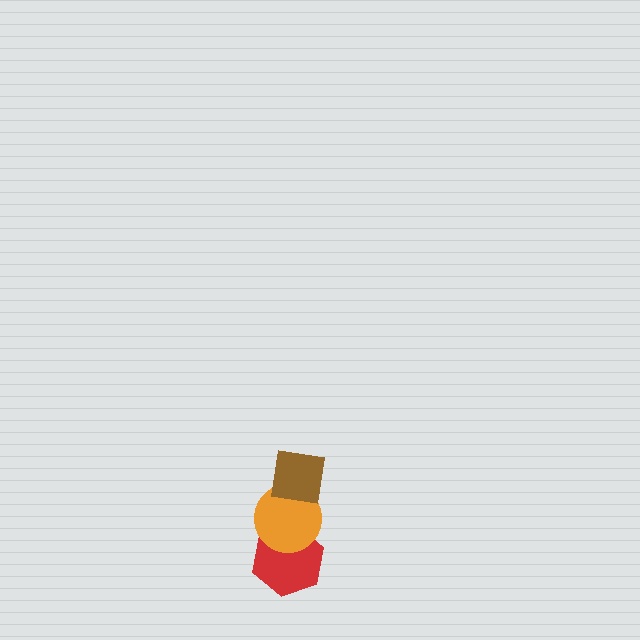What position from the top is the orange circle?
The orange circle is 2nd from the top.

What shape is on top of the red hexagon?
The orange circle is on top of the red hexagon.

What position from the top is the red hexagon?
The red hexagon is 3rd from the top.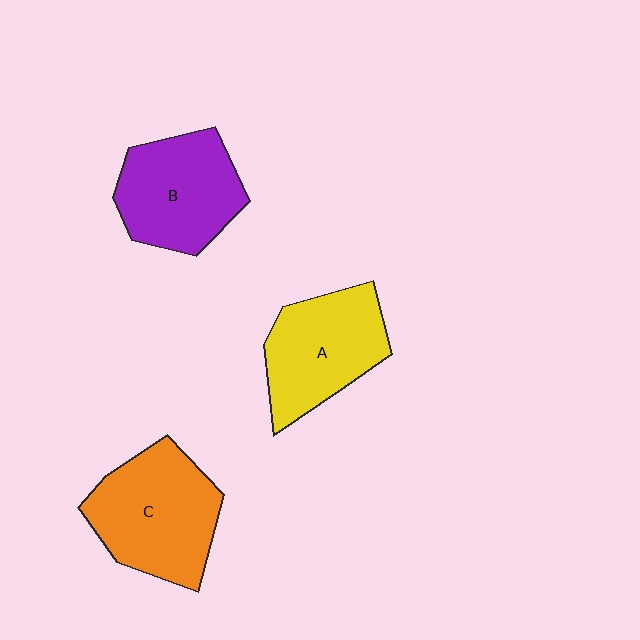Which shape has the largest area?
Shape C (orange).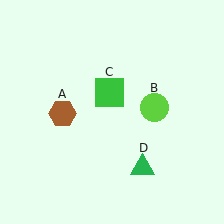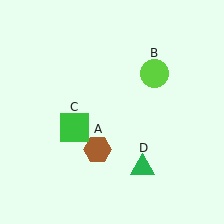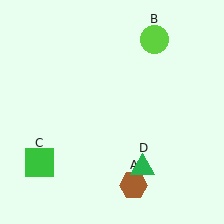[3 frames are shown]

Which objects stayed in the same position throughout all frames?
Green triangle (object D) remained stationary.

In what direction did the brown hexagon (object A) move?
The brown hexagon (object A) moved down and to the right.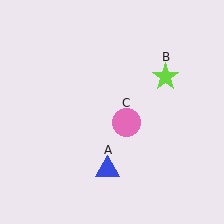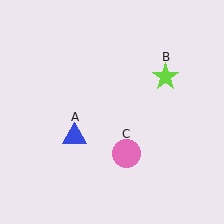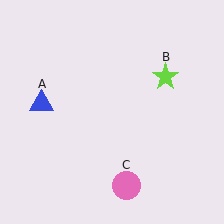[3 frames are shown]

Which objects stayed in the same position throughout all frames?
Lime star (object B) remained stationary.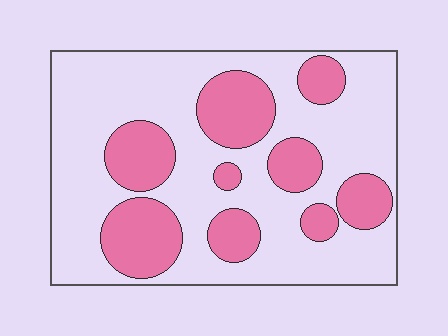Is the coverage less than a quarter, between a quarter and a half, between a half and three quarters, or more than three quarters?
Between a quarter and a half.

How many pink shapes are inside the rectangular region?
9.